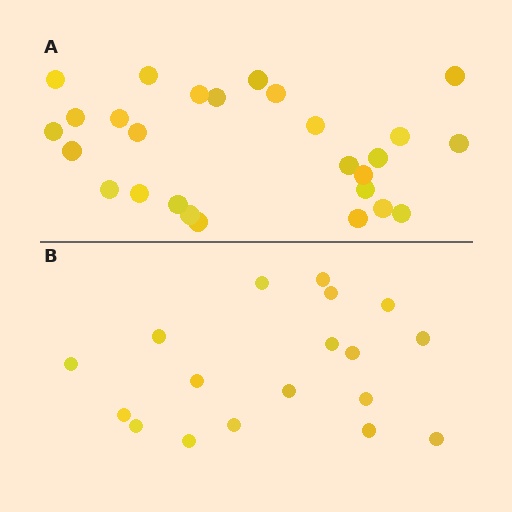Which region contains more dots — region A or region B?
Region A (the top region) has more dots.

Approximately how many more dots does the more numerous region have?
Region A has roughly 8 or so more dots than region B.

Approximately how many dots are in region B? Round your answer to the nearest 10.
About 20 dots. (The exact count is 18, which rounds to 20.)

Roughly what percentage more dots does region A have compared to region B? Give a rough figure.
About 50% more.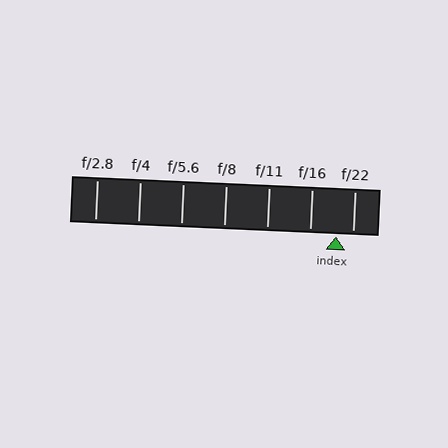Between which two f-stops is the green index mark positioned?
The index mark is between f/16 and f/22.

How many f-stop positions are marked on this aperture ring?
There are 7 f-stop positions marked.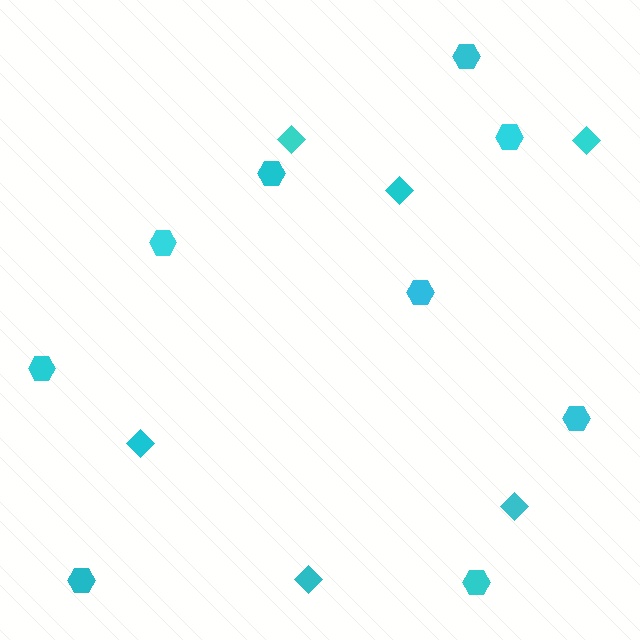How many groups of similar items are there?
There are 2 groups: one group of diamonds (6) and one group of hexagons (9).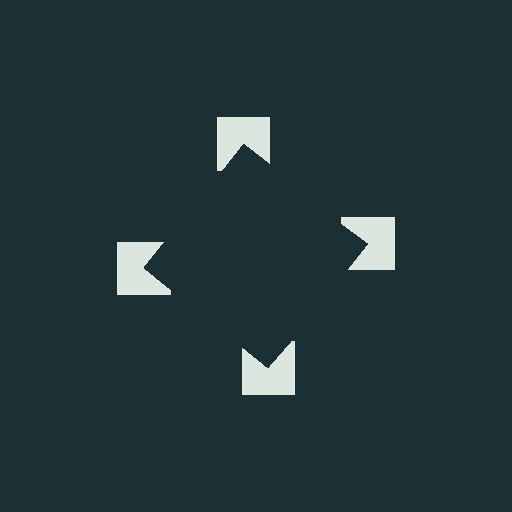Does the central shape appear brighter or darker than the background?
It typically appears slightly darker than the background, even though no actual brightness change is drawn.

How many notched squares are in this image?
There are 4 — one at each vertex of the illusory square.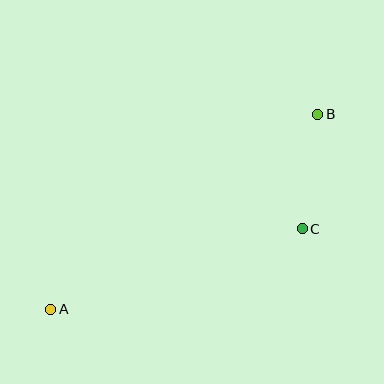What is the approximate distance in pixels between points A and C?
The distance between A and C is approximately 264 pixels.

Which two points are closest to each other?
Points B and C are closest to each other.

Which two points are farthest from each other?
Points A and B are farthest from each other.